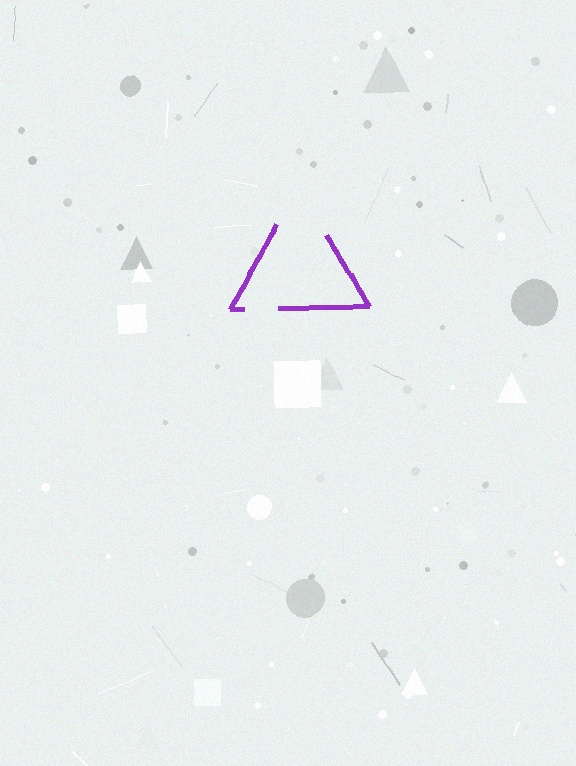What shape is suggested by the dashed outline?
The dashed outline suggests a triangle.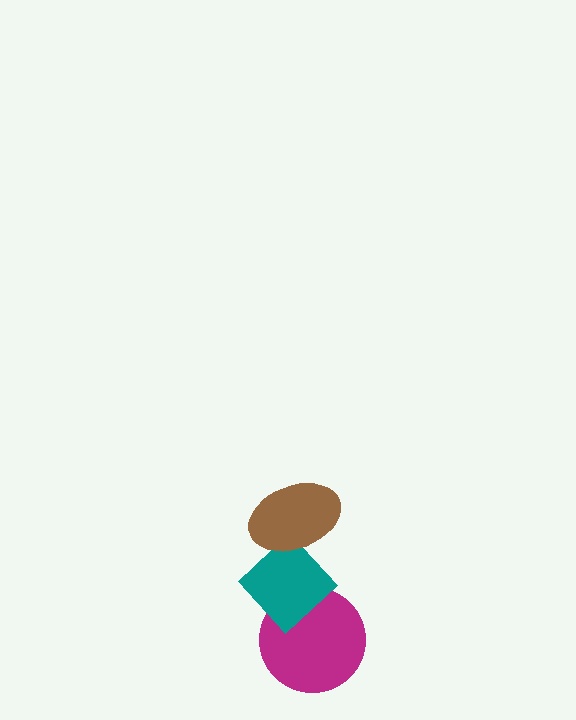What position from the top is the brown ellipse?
The brown ellipse is 1st from the top.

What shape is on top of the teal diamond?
The brown ellipse is on top of the teal diamond.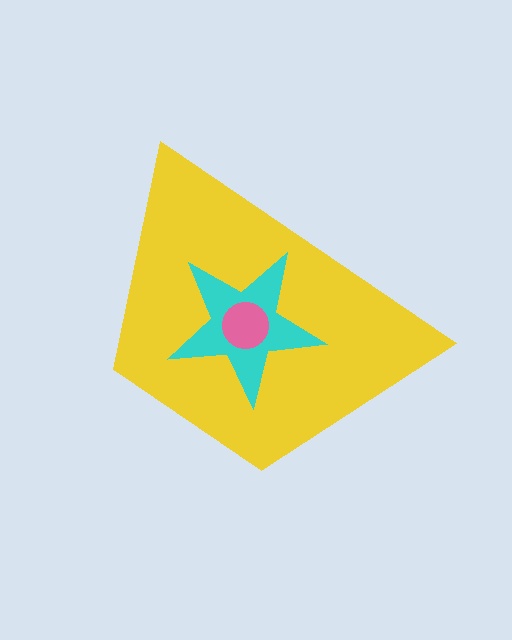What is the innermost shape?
The pink circle.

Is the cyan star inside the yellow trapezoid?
Yes.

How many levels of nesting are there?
3.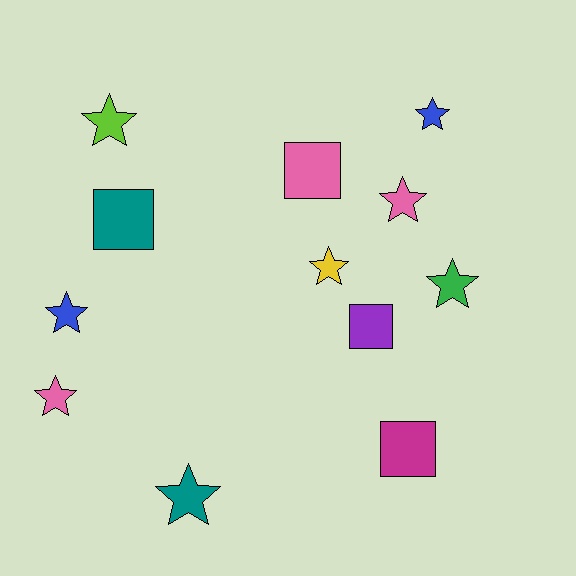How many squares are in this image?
There are 4 squares.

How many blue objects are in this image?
There are 2 blue objects.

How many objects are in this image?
There are 12 objects.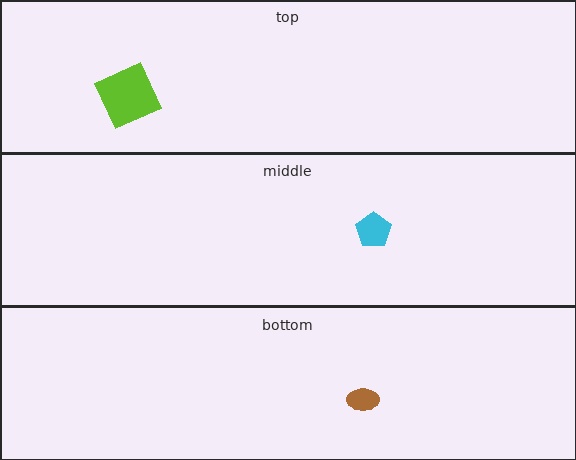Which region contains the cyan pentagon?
The middle region.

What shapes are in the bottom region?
The brown ellipse.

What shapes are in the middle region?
The cyan pentagon.